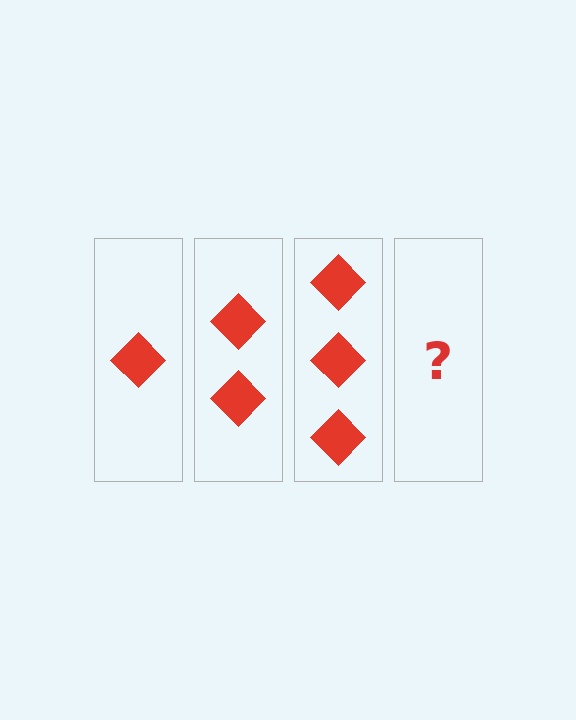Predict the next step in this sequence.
The next step is 4 diamonds.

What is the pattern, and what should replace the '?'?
The pattern is that each step adds one more diamond. The '?' should be 4 diamonds.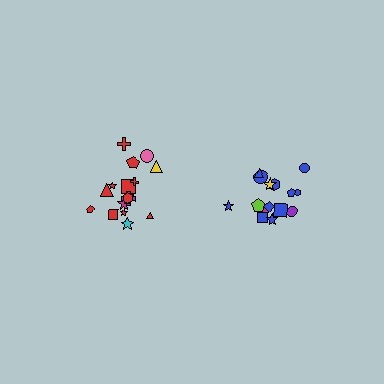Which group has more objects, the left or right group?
The left group.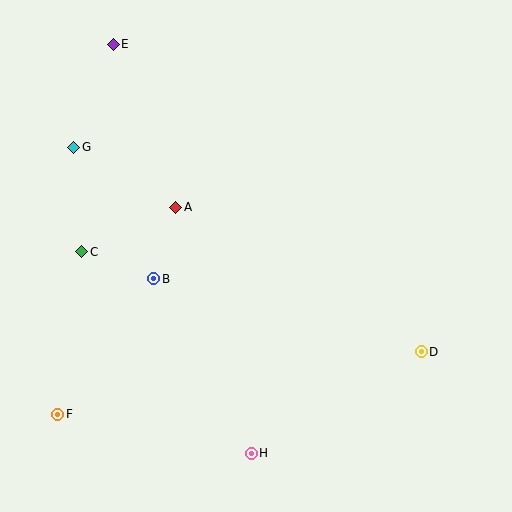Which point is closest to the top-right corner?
Point D is closest to the top-right corner.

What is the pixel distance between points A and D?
The distance between A and D is 285 pixels.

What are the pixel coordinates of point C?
Point C is at (82, 252).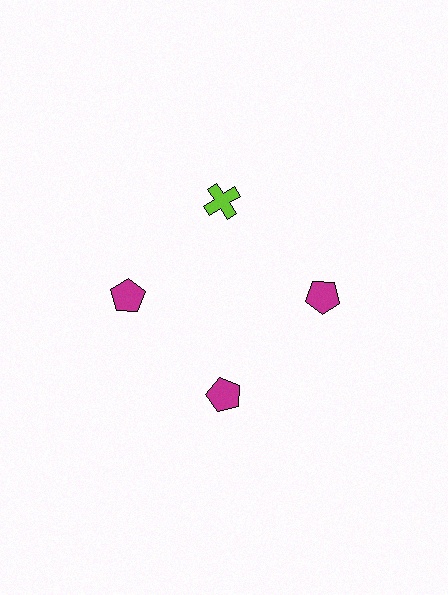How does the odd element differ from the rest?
It differs in both color (lime instead of magenta) and shape (cross instead of pentagon).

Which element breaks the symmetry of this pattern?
The lime cross at roughly the 12 o'clock position breaks the symmetry. All other shapes are magenta pentagons.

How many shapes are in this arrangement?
There are 4 shapes arranged in a ring pattern.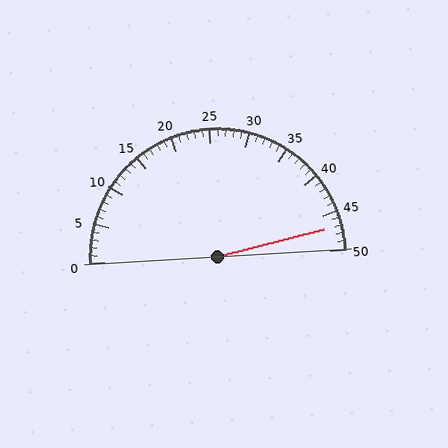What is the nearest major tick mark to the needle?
The nearest major tick mark is 45.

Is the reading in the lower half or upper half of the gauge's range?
The reading is in the upper half of the range (0 to 50).